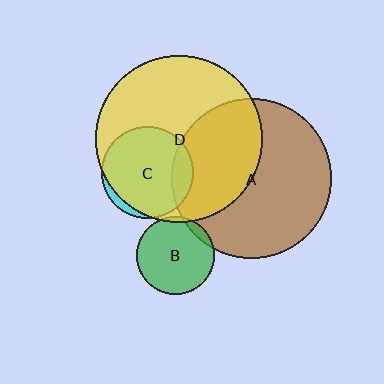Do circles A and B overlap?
Yes.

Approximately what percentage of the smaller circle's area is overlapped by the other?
Approximately 10%.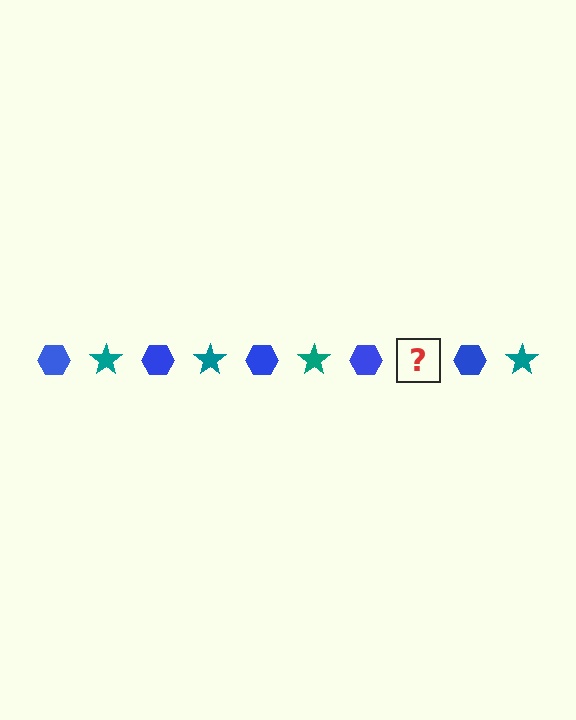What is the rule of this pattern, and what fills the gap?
The rule is that the pattern alternates between blue hexagon and teal star. The gap should be filled with a teal star.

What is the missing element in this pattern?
The missing element is a teal star.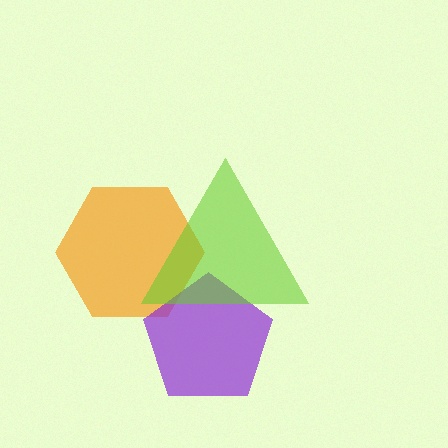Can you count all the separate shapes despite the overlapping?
Yes, there are 3 separate shapes.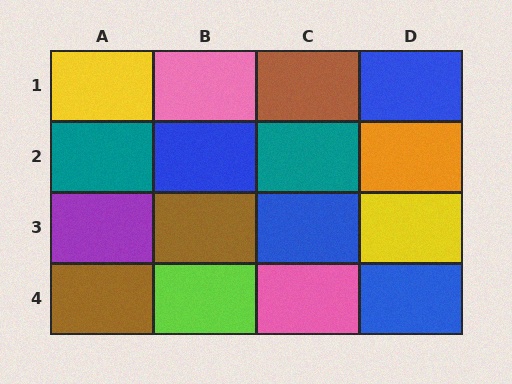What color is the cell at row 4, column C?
Pink.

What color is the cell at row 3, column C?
Blue.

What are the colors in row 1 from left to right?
Yellow, pink, brown, blue.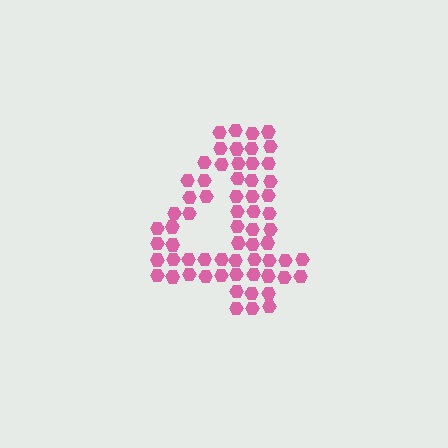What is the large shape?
The large shape is the digit 4.